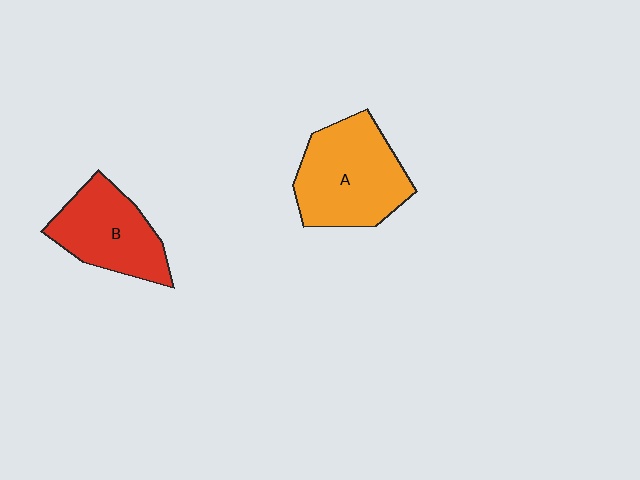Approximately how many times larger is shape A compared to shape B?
Approximately 1.3 times.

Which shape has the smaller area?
Shape B (red).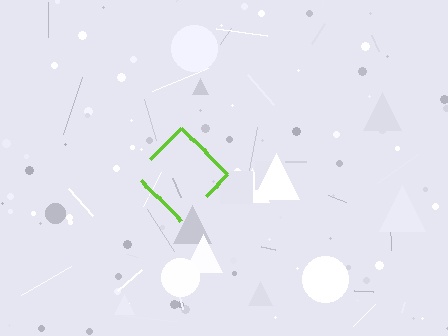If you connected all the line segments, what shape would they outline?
They would outline a diamond.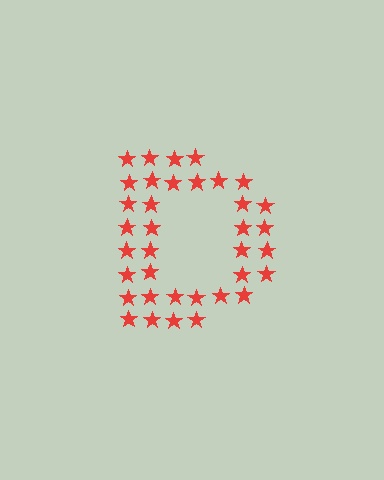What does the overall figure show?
The overall figure shows the letter D.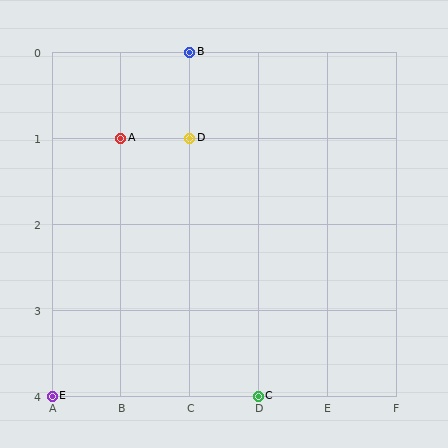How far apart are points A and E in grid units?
Points A and E are 1 column and 3 rows apart (about 3.2 grid units diagonally).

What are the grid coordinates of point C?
Point C is at grid coordinates (D, 4).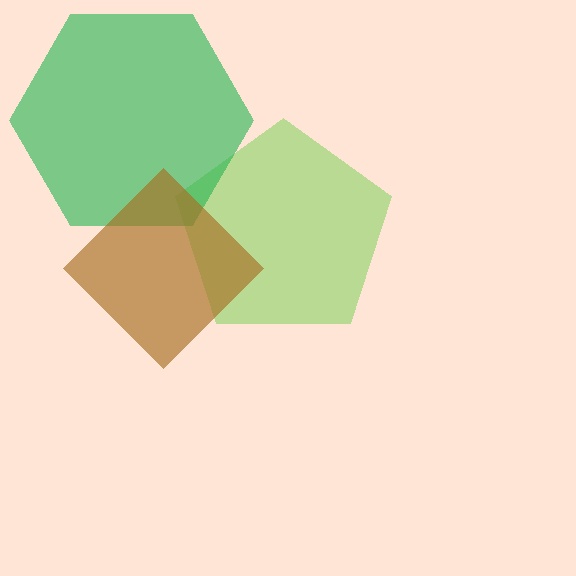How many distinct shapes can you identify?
There are 3 distinct shapes: a lime pentagon, a green hexagon, a brown diamond.